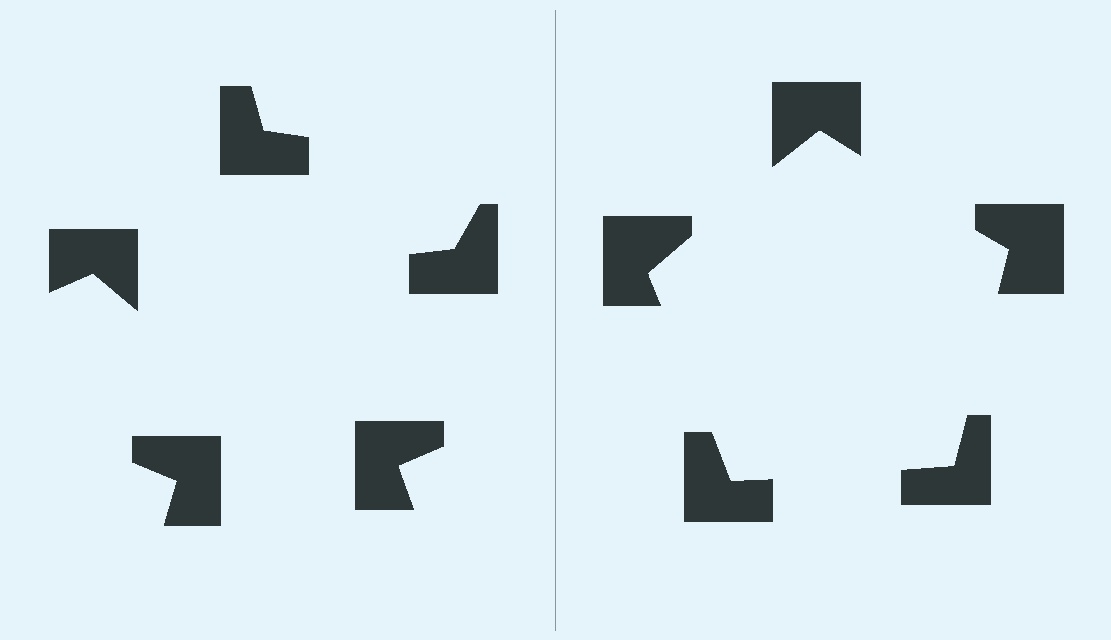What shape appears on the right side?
An illusory pentagon.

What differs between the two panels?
The notched squares are positioned identically on both sides; only the wedge orientations differ. On the right they align to a pentagon; on the left they are misaligned.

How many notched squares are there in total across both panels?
10 — 5 on each side.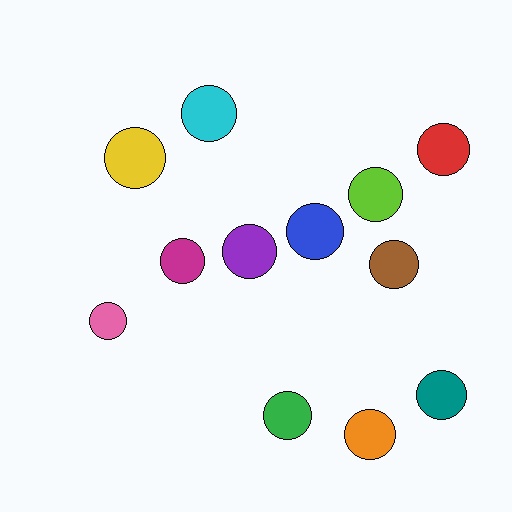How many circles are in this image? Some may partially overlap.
There are 12 circles.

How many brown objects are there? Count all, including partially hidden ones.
There is 1 brown object.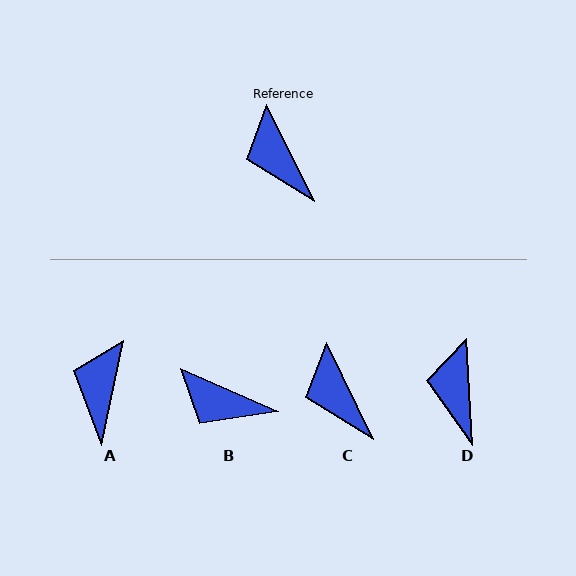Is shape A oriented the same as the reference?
No, it is off by about 38 degrees.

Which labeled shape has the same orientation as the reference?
C.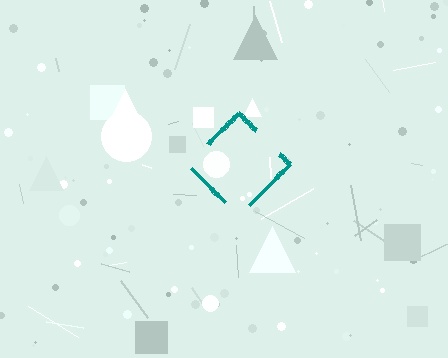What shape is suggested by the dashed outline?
The dashed outline suggests a diamond.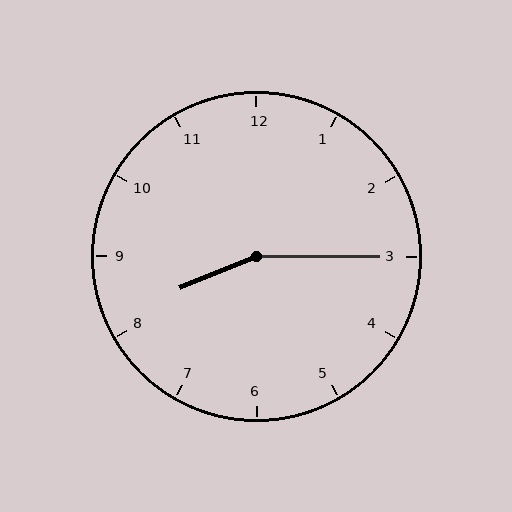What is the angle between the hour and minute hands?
Approximately 158 degrees.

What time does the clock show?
8:15.